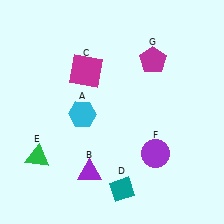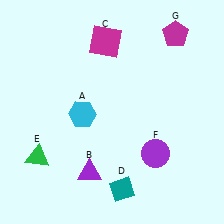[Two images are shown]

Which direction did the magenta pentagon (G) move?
The magenta pentagon (G) moved up.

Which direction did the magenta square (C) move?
The magenta square (C) moved up.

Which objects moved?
The objects that moved are: the magenta square (C), the magenta pentagon (G).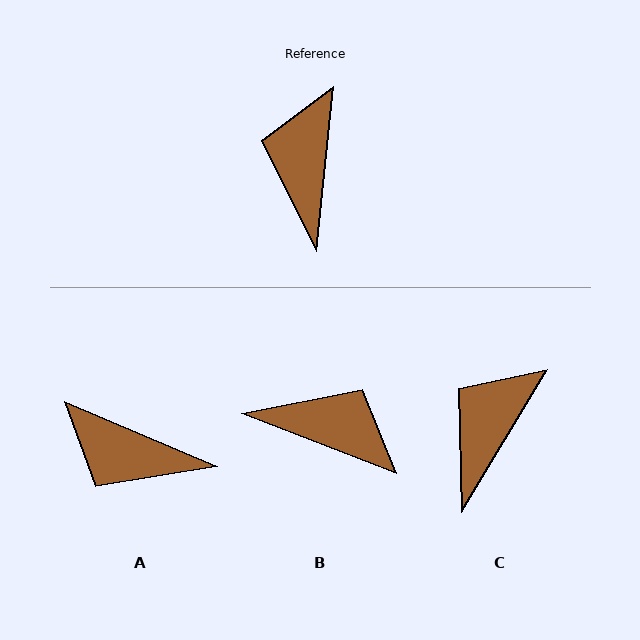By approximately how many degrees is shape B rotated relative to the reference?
Approximately 105 degrees clockwise.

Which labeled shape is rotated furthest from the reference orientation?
B, about 105 degrees away.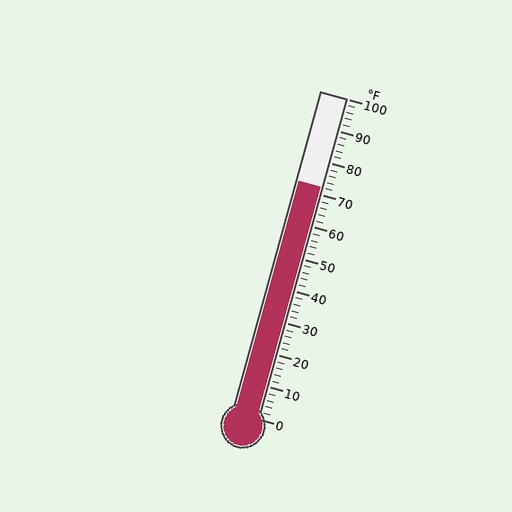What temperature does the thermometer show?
The thermometer shows approximately 72°F.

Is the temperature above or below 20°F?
The temperature is above 20°F.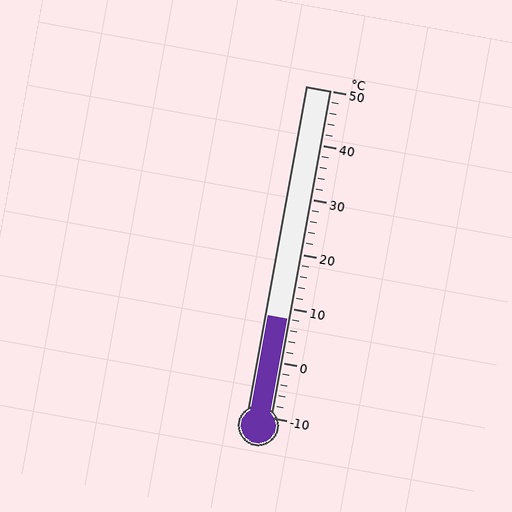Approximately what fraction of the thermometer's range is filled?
The thermometer is filled to approximately 30% of its range.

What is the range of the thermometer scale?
The thermometer scale ranges from -10°C to 50°C.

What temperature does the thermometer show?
The thermometer shows approximately 8°C.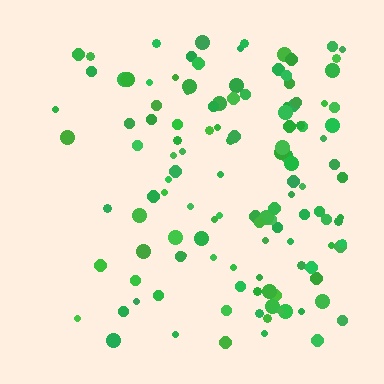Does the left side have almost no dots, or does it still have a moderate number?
Still a moderate number, just noticeably fewer than the right.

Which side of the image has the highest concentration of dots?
The right.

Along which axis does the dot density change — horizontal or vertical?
Horizontal.